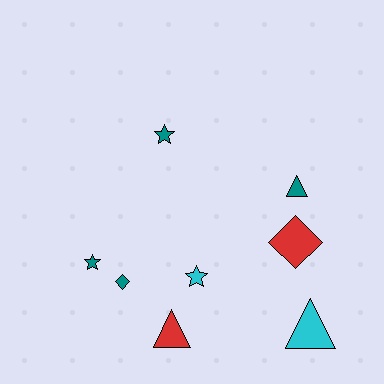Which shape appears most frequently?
Star, with 3 objects.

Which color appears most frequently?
Teal, with 4 objects.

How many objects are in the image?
There are 8 objects.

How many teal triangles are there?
There is 1 teal triangle.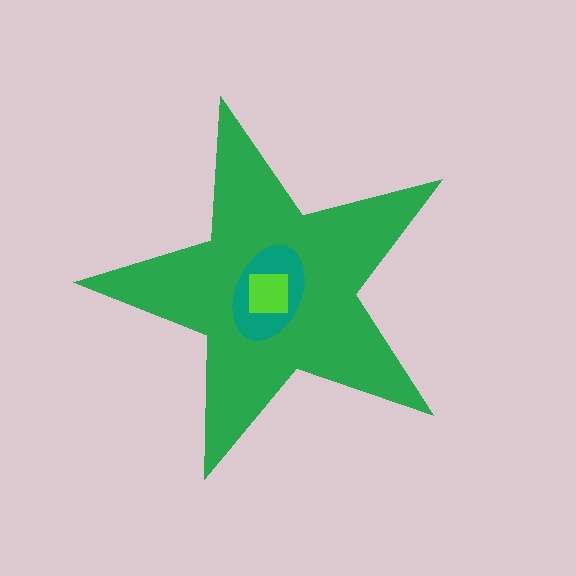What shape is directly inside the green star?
The teal ellipse.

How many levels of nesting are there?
3.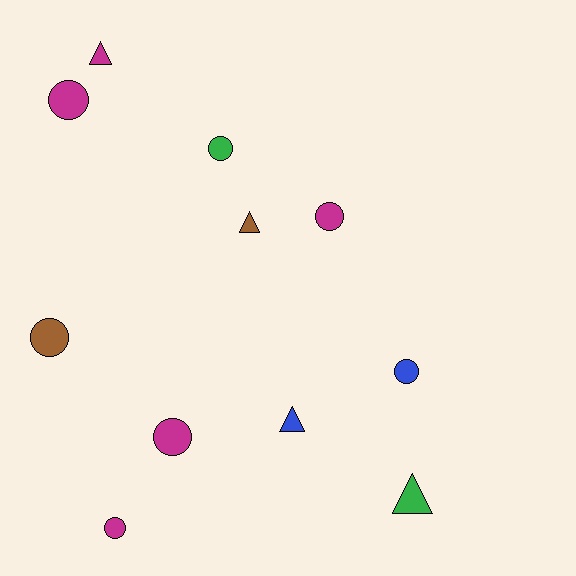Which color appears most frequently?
Magenta, with 5 objects.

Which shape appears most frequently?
Circle, with 7 objects.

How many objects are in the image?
There are 11 objects.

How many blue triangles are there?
There is 1 blue triangle.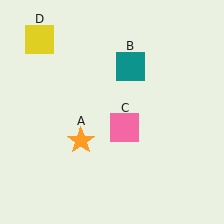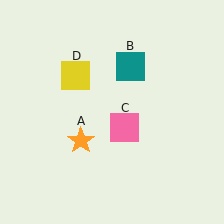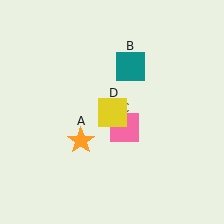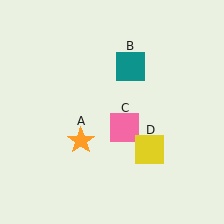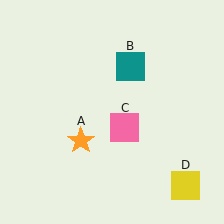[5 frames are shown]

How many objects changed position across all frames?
1 object changed position: yellow square (object D).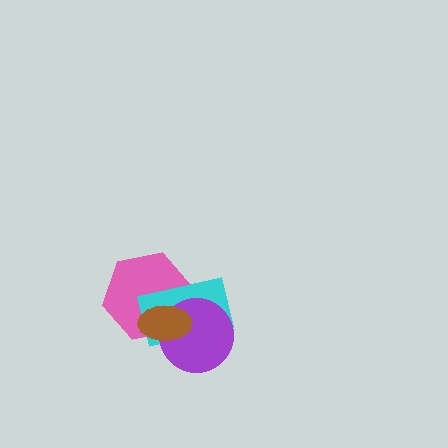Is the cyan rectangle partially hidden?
Yes, it is partially covered by another shape.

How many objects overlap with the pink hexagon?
3 objects overlap with the pink hexagon.